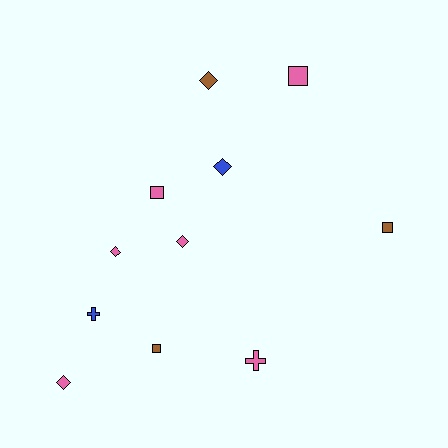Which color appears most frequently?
Pink, with 6 objects.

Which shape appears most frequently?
Diamond, with 5 objects.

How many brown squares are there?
There are 2 brown squares.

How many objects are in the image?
There are 11 objects.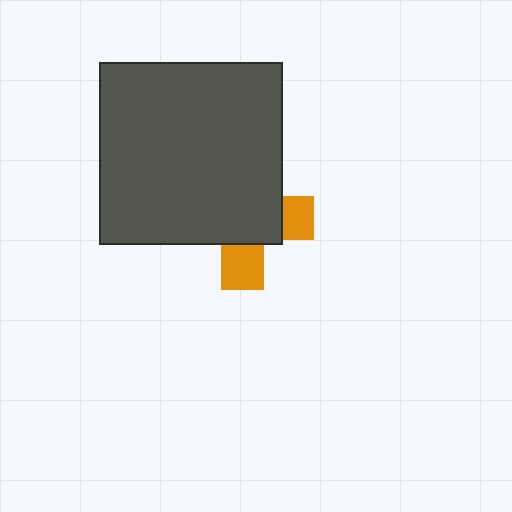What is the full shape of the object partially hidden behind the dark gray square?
The partially hidden object is an orange cross.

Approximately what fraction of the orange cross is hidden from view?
Roughly 70% of the orange cross is hidden behind the dark gray square.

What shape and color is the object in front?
The object in front is a dark gray square.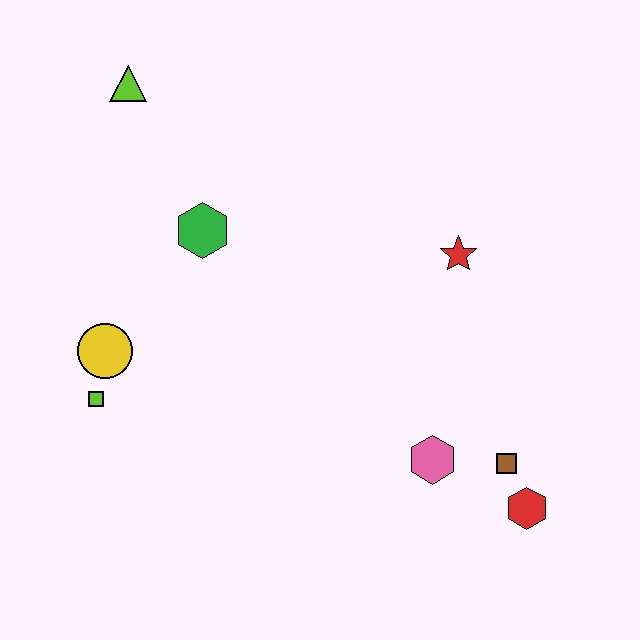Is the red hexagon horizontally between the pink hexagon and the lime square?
No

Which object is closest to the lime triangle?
The green hexagon is closest to the lime triangle.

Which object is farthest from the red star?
The lime square is farthest from the red star.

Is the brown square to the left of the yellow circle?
No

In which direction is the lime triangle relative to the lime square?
The lime triangle is above the lime square.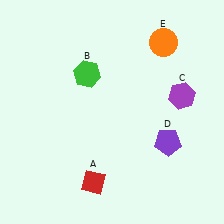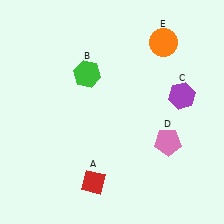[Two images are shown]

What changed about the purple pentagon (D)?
In Image 1, D is purple. In Image 2, it changed to pink.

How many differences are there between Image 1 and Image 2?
There is 1 difference between the two images.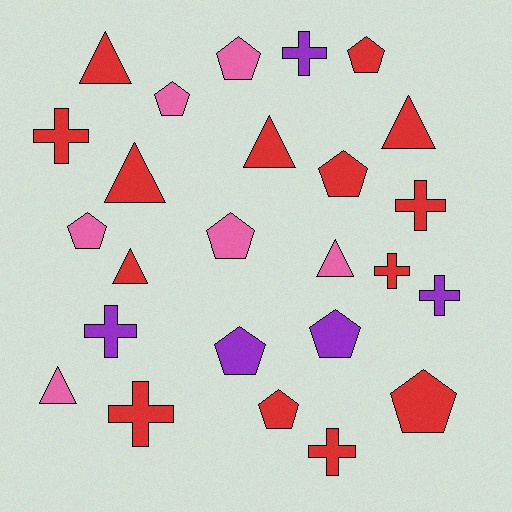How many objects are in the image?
There are 25 objects.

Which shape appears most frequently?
Pentagon, with 10 objects.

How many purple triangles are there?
There are no purple triangles.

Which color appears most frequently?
Red, with 14 objects.